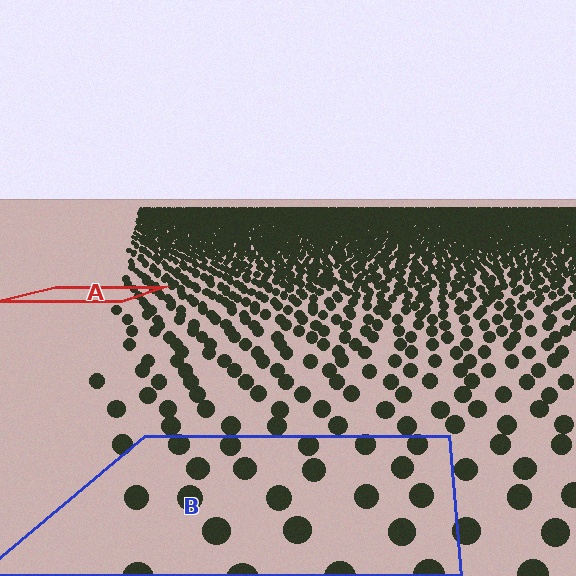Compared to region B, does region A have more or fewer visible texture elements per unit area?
Region A has more texture elements per unit area — they are packed more densely because it is farther away.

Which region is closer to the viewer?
Region B is closer. The texture elements there are larger and more spread out.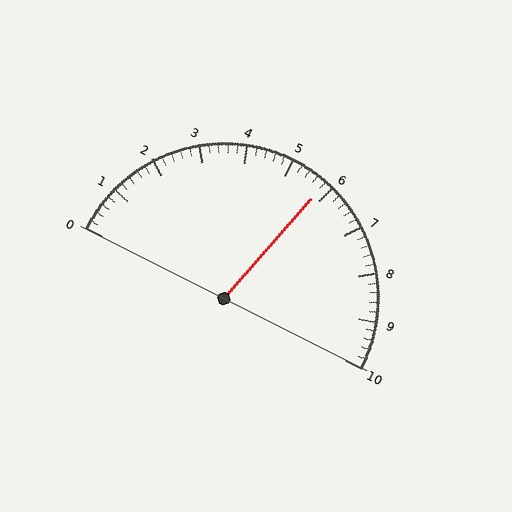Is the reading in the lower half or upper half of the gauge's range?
The reading is in the upper half of the range (0 to 10).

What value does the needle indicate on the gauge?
The needle indicates approximately 5.8.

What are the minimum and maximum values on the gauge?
The gauge ranges from 0 to 10.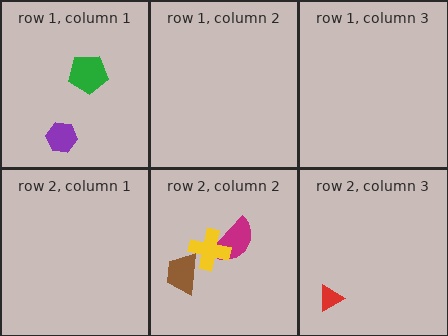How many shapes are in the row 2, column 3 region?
1.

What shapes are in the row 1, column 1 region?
The green pentagon, the purple hexagon.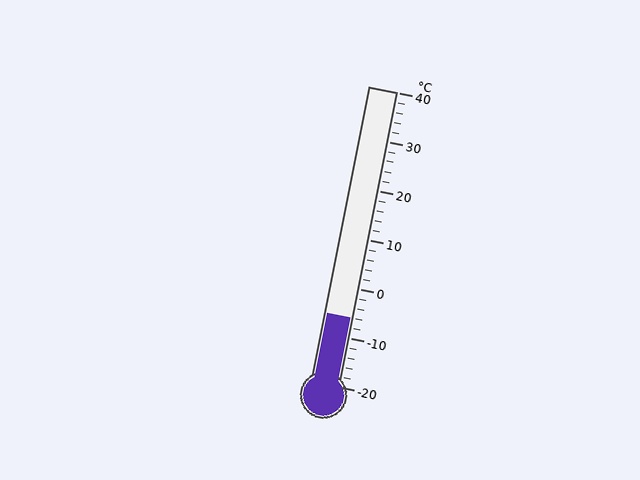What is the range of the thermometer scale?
The thermometer scale ranges from -20°C to 40°C.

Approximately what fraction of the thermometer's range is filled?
The thermometer is filled to approximately 25% of its range.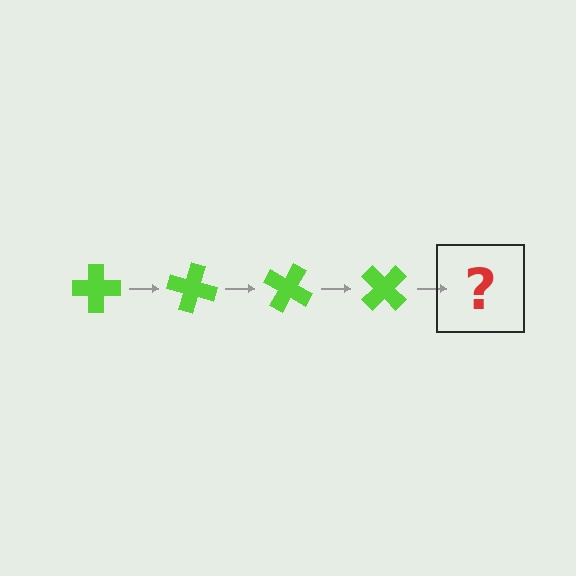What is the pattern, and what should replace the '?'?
The pattern is that the cross rotates 15 degrees each step. The '?' should be a lime cross rotated 60 degrees.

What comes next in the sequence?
The next element should be a lime cross rotated 60 degrees.